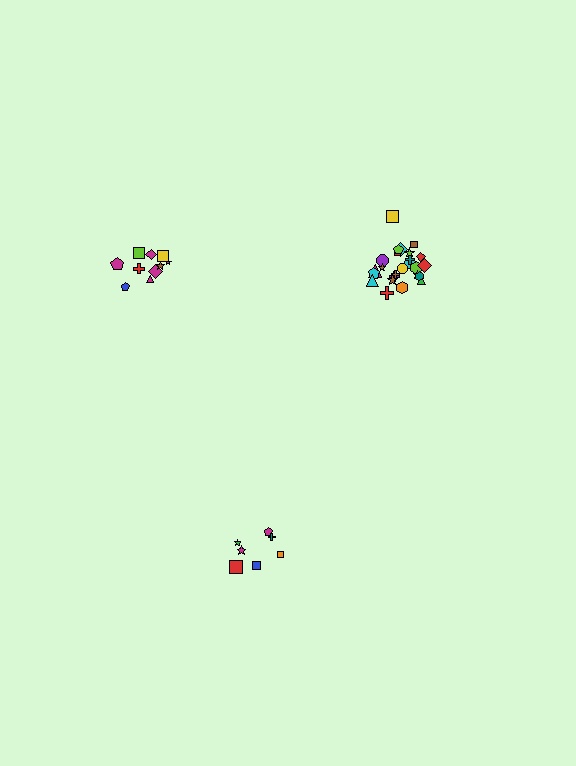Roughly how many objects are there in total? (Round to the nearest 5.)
Roughly 40 objects in total.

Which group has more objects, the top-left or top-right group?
The top-right group.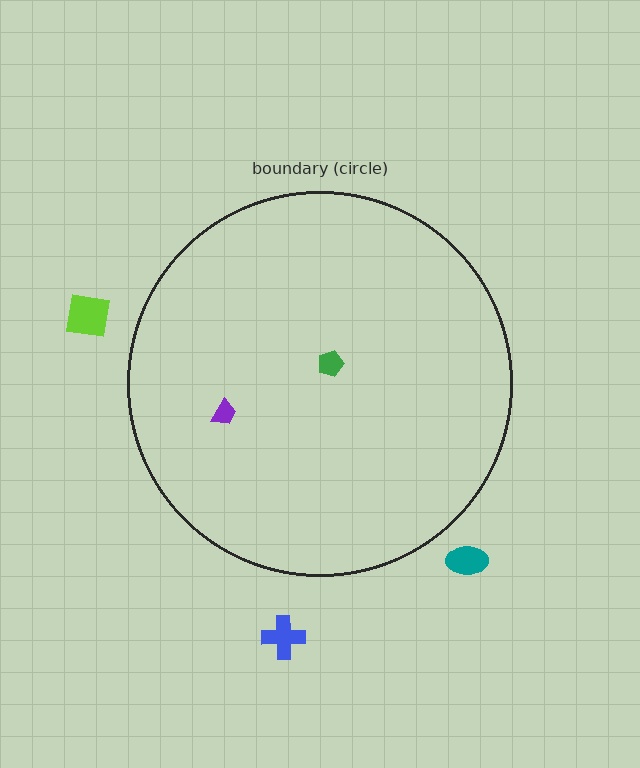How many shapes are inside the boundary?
2 inside, 3 outside.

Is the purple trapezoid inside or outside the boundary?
Inside.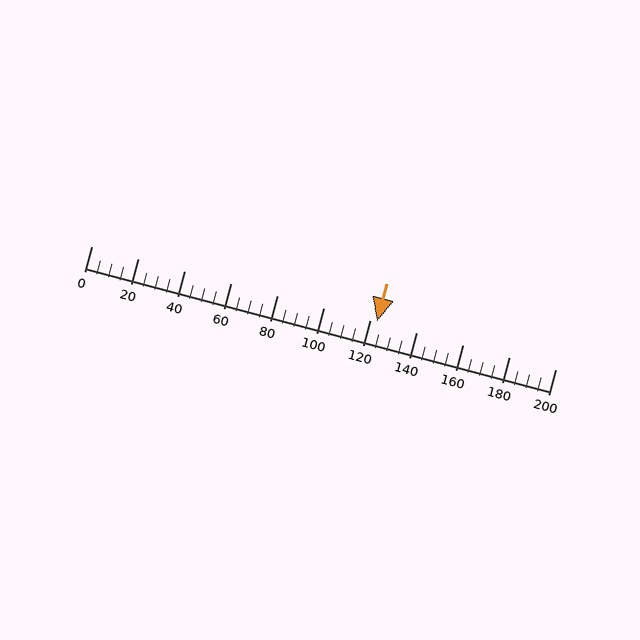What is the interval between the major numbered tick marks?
The major tick marks are spaced 20 units apart.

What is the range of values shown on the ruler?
The ruler shows values from 0 to 200.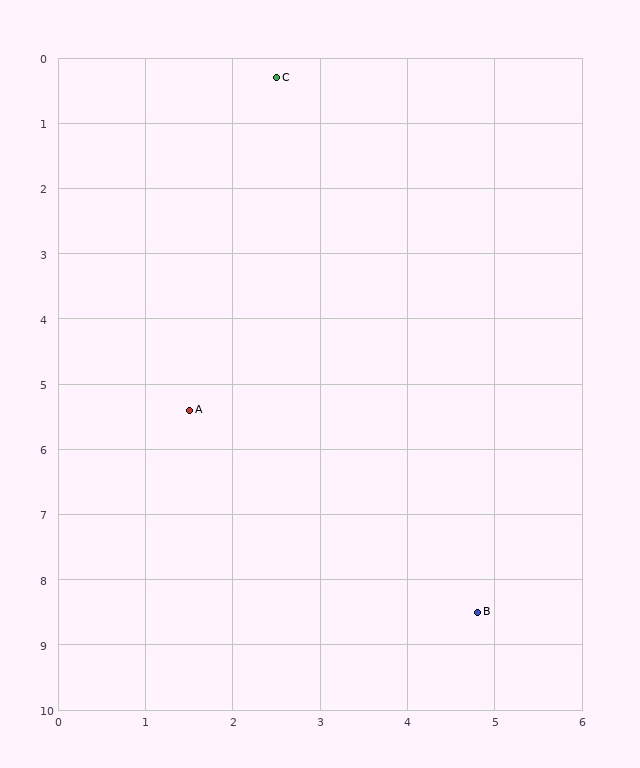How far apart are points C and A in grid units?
Points C and A are about 5.2 grid units apart.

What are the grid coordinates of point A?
Point A is at approximately (1.5, 5.4).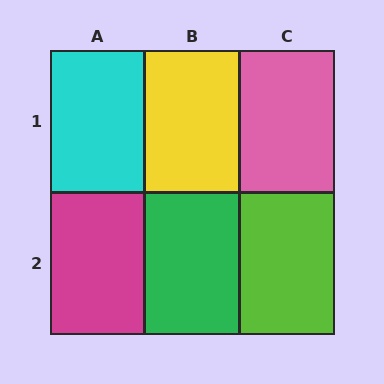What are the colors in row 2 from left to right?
Magenta, green, lime.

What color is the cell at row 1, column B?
Yellow.